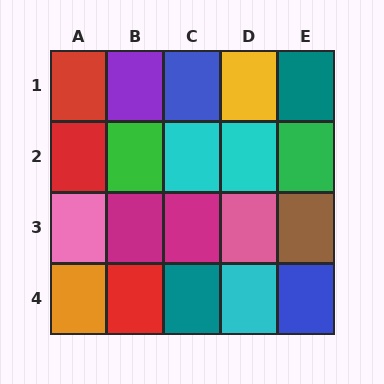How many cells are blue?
2 cells are blue.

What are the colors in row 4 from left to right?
Orange, red, teal, cyan, blue.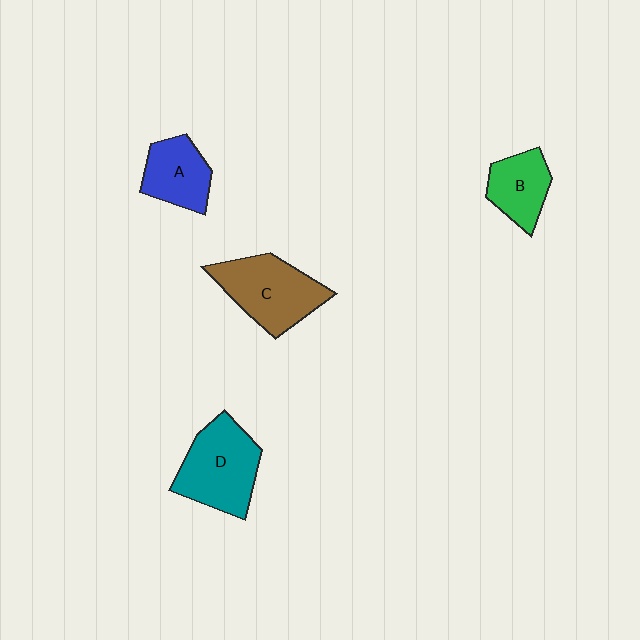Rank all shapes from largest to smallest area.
From largest to smallest: D (teal), C (brown), A (blue), B (green).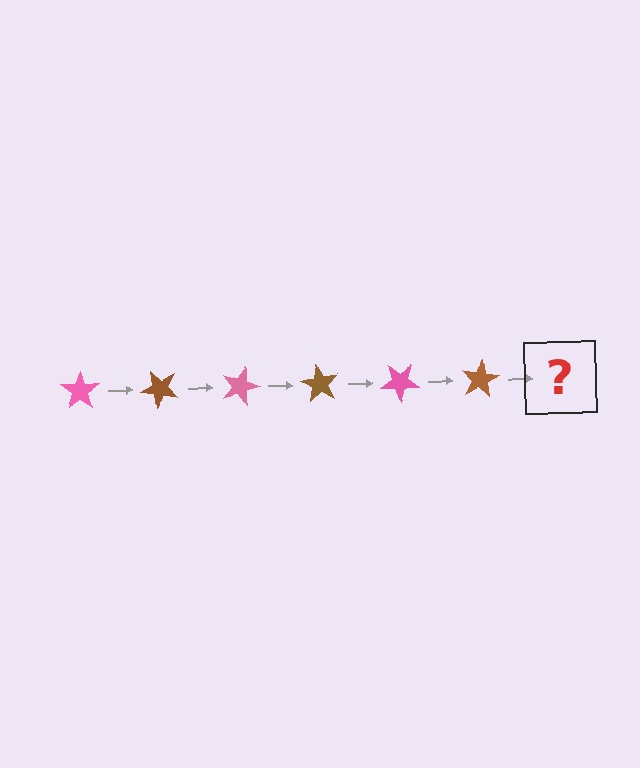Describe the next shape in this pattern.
It should be a pink star, rotated 270 degrees from the start.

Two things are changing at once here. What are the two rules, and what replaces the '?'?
The two rules are that it rotates 45 degrees each step and the color cycles through pink and brown. The '?' should be a pink star, rotated 270 degrees from the start.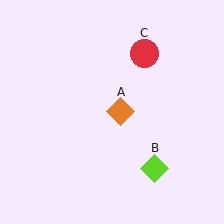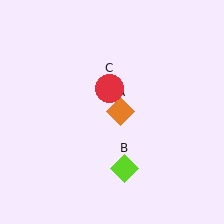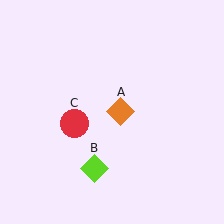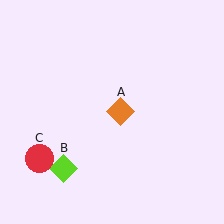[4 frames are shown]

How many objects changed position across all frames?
2 objects changed position: lime diamond (object B), red circle (object C).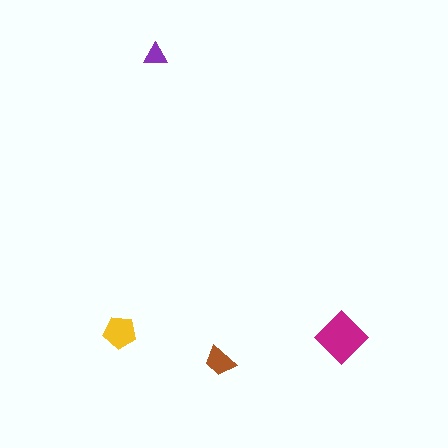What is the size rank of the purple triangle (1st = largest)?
4th.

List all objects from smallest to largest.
The purple triangle, the brown trapezoid, the yellow pentagon, the magenta diamond.